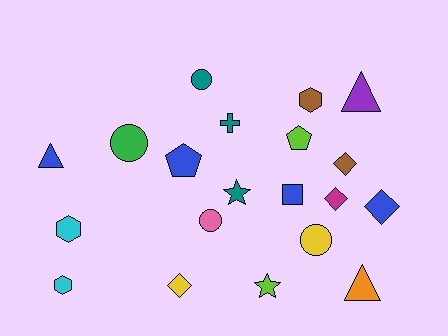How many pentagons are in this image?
There are 2 pentagons.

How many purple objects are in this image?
There is 1 purple object.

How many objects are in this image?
There are 20 objects.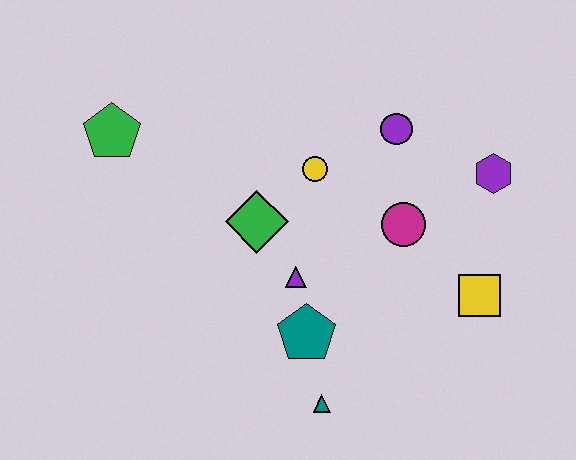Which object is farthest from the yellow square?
The green pentagon is farthest from the yellow square.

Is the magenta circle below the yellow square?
No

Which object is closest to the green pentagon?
The green diamond is closest to the green pentagon.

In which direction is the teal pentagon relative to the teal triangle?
The teal pentagon is above the teal triangle.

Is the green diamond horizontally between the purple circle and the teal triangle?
No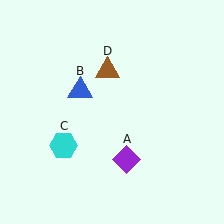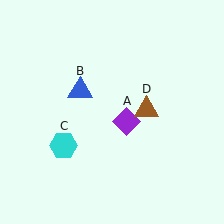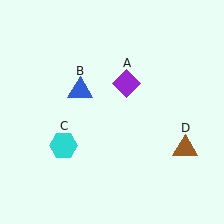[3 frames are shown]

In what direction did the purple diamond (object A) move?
The purple diamond (object A) moved up.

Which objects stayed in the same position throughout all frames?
Blue triangle (object B) and cyan hexagon (object C) remained stationary.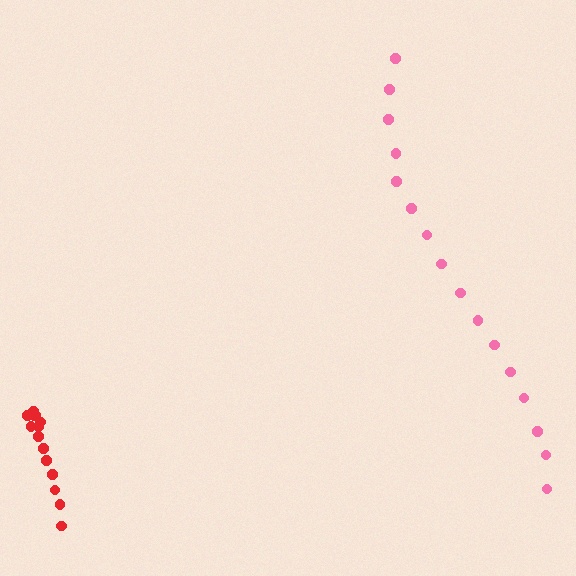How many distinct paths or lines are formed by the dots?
There are 2 distinct paths.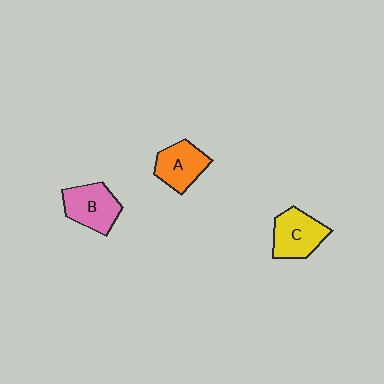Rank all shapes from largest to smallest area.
From largest to smallest: C (yellow), B (pink), A (orange).